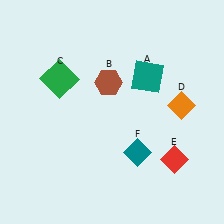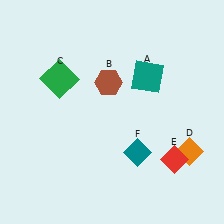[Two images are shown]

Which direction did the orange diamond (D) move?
The orange diamond (D) moved down.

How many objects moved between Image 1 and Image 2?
1 object moved between the two images.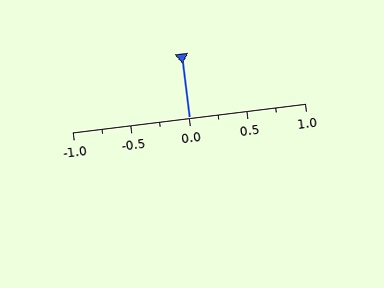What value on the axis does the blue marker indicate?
The marker indicates approximately 0.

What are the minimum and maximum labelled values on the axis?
The axis runs from -1.0 to 1.0.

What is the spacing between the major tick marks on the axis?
The major ticks are spaced 0.5 apart.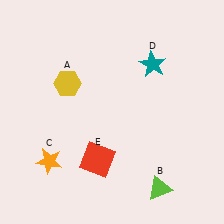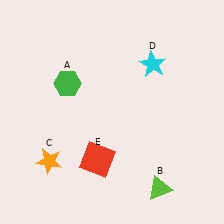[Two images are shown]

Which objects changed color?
A changed from yellow to green. D changed from teal to cyan.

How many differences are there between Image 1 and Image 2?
There are 2 differences between the two images.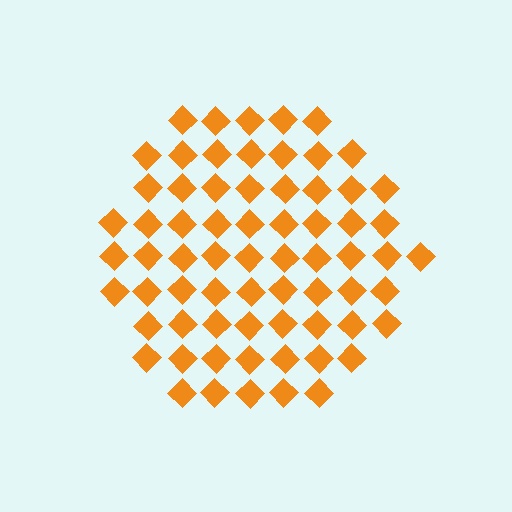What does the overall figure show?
The overall figure shows a hexagon.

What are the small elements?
The small elements are diamonds.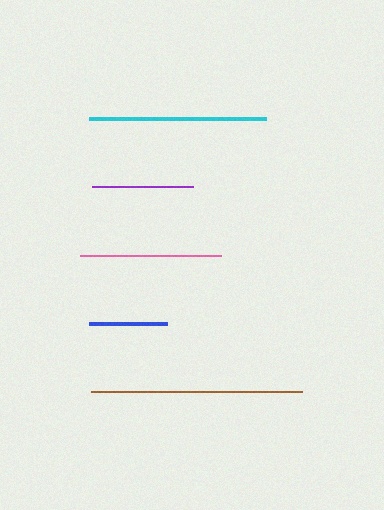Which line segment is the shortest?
The blue line is the shortest at approximately 78 pixels.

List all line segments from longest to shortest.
From longest to shortest: brown, cyan, pink, purple, blue.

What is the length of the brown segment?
The brown segment is approximately 211 pixels long.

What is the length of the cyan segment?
The cyan segment is approximately 177 pixels long.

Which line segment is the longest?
The brown line is the longest at approximately 211 pixels.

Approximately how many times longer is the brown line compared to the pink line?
The brown line is approximately 1.5 times the length of the pink line.